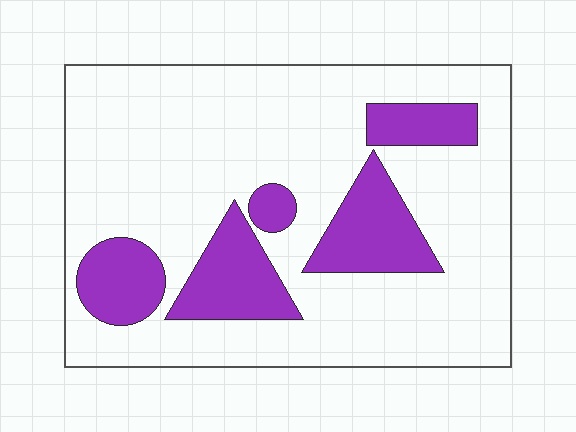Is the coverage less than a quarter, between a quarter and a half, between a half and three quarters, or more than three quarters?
Less than a quarter.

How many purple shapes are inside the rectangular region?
5.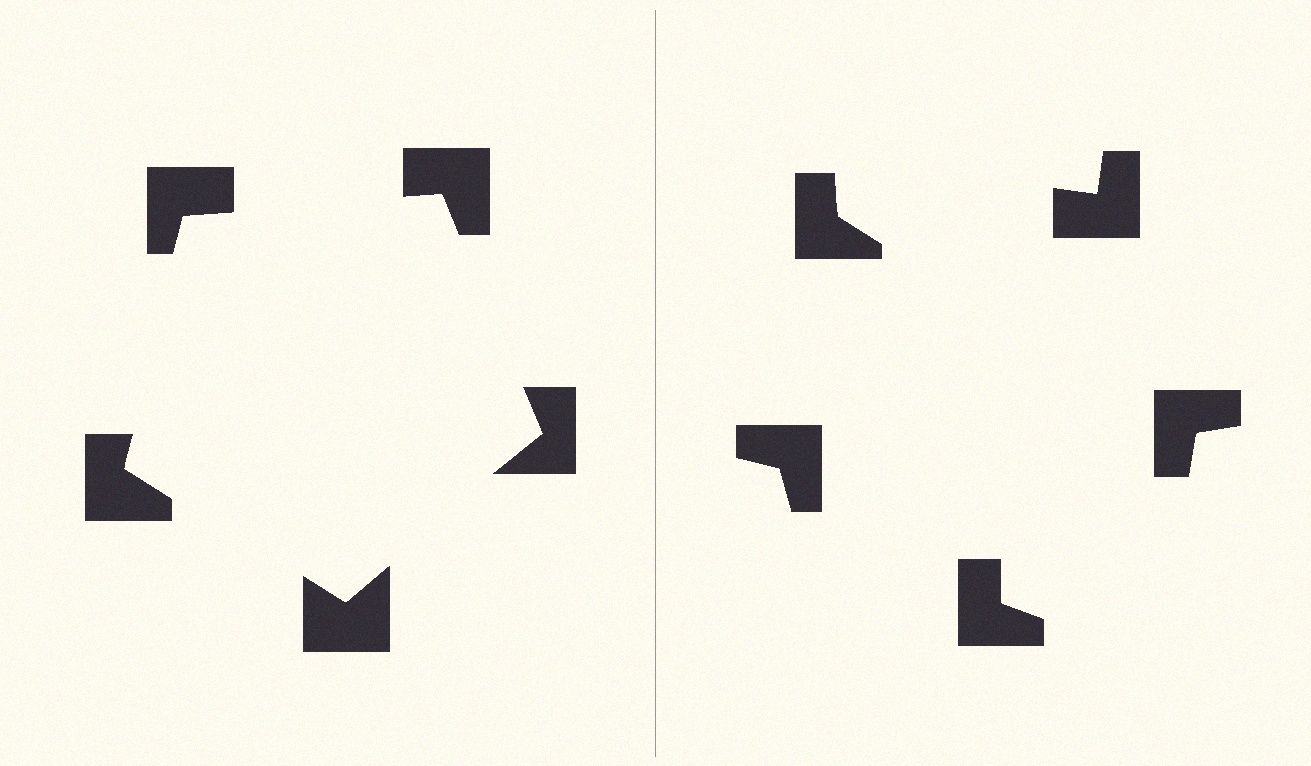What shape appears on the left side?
An illusory pentagon.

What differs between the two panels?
The notched squares are positioned identically on both sides; only the wedge orientations differ. On the left they align to a pentagon; on the right they are misaligned.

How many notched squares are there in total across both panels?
10 — 5 on each side.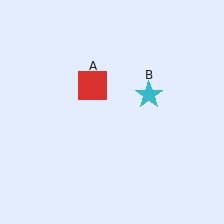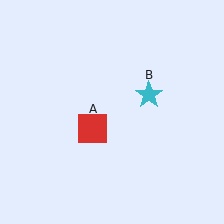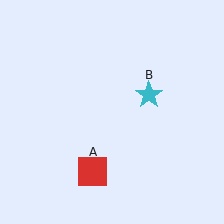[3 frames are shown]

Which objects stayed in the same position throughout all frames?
Cyan star (object B) remained stationary.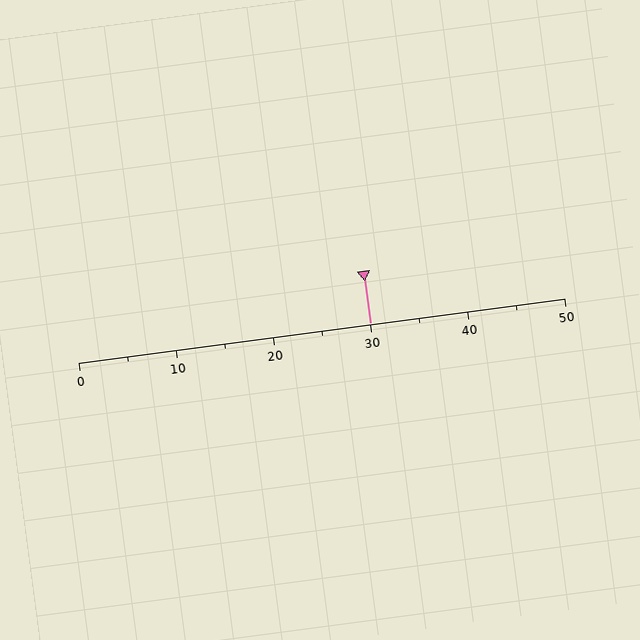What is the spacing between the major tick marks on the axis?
The major ticks are spaced 10 apart.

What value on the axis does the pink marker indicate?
The marker indicates approximately 30.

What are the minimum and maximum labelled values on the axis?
The axis runs from 0 to 50.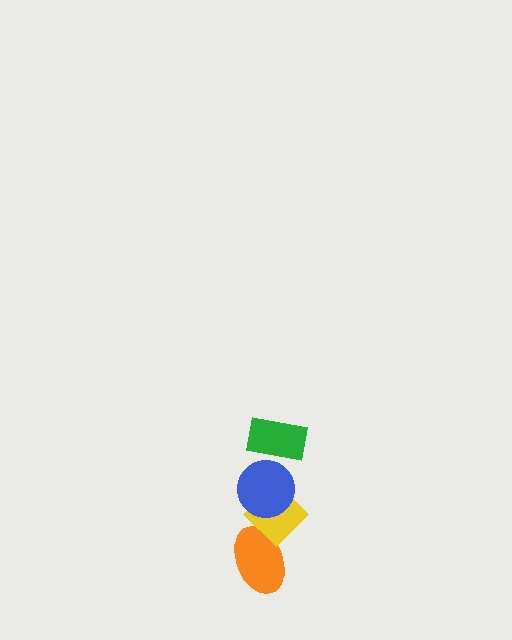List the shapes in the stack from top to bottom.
From top to bottom: the green rectangle, the blue circle, the yellow diamond, the orange ellipse.